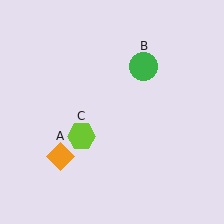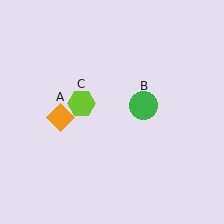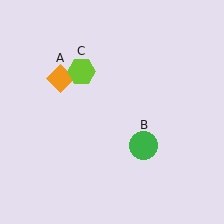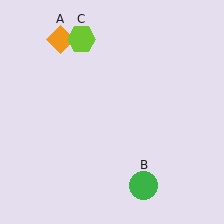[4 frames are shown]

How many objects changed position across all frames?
3 objects changed position: orange diamond (object A), green circle (object B), lime hexagon (object C).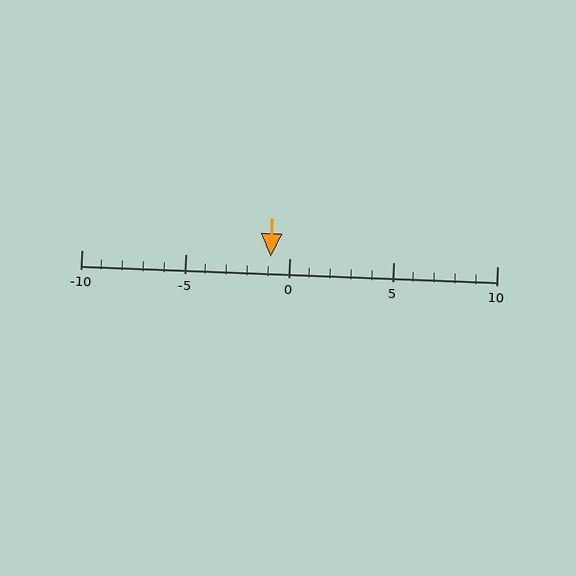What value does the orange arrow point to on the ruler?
The orange arrow points to approximately -1.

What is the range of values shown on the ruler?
The ruler shows values from -10 to 10.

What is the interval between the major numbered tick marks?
The major tick marks are spaced 5 units apart.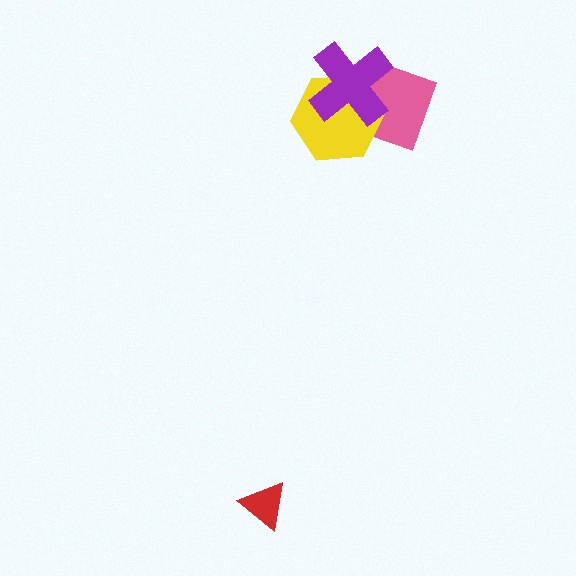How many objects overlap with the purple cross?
2 objects overlap with the purple cross.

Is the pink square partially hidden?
Yes, it is partially covered by another shape.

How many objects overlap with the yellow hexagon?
2 objects overlap with the yellow hexagon.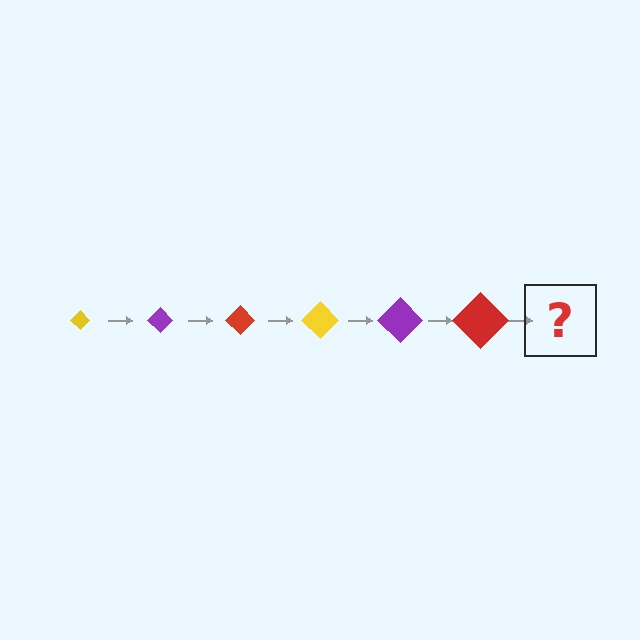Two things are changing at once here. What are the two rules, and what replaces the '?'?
The two rules are that the diamond grows larger each step and the color cycles through yellow, purple, and red. The '?' should be a yellow diamond, larger than the previous one.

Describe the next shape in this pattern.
It should be a yellow diamond, larger than the previous one.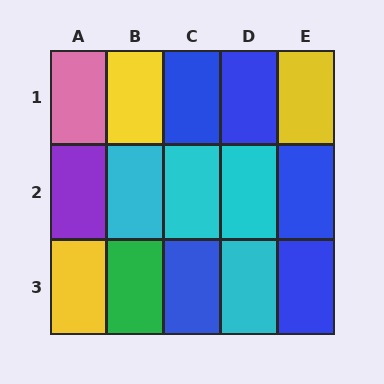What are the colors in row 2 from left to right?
Purple, cyan, cyan, cyan, blue.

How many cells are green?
1 cell is green.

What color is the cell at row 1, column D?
Blue.